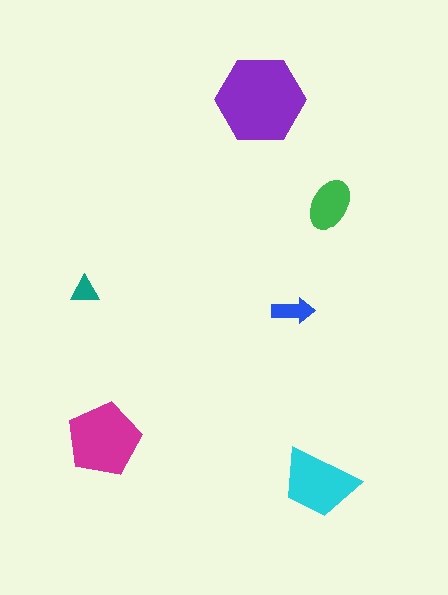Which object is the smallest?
The teal triangle.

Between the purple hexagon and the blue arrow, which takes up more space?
The purple hexagon.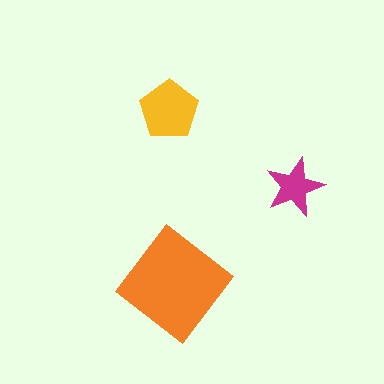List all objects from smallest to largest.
The magenta star, the yellow pentagon, the orange diamond.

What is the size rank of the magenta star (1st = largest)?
3rd.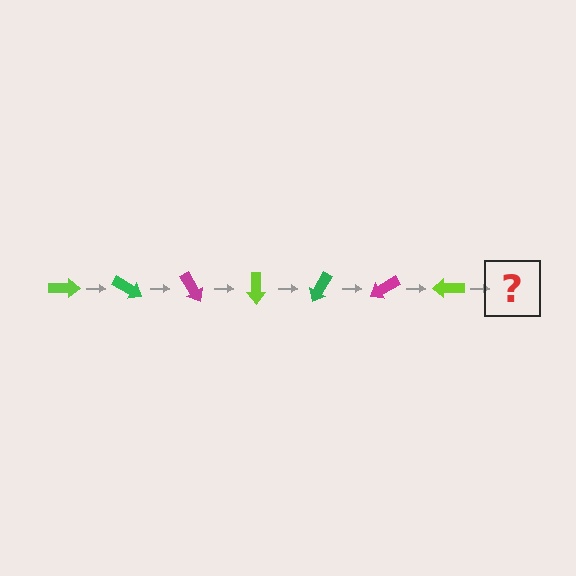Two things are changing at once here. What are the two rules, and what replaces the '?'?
The two rules are that it rotates 30 degrees each step and the color cycles through lime, green, and magenta. The '?' should be a green arrow, rotated 210 degrees from the start.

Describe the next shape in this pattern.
It should be a green arrow, rotated 210 degrees from the start.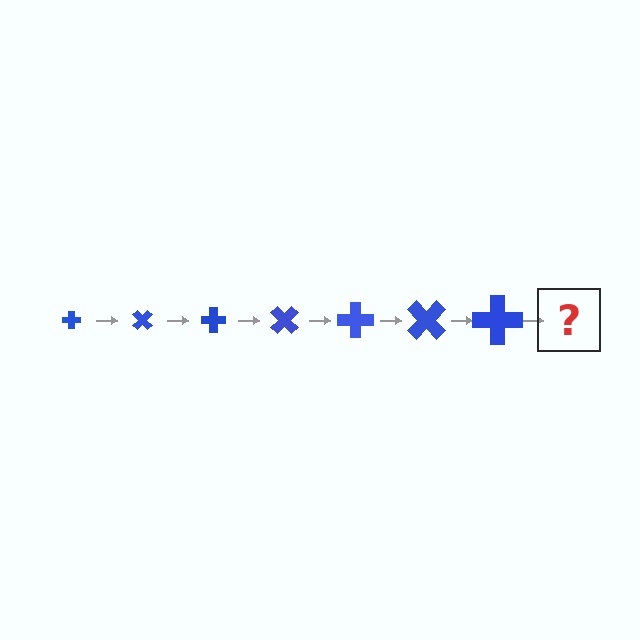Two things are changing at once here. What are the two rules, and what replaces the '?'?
The two rules are that the cross grows larger each step and it rotates 45 degrees each step. The '?' should be a cross, larger than the previous one and rotated 315 degrees from the start.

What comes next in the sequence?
The next element should be a cross, larger than the previous one and rotated 315 degrees from the start.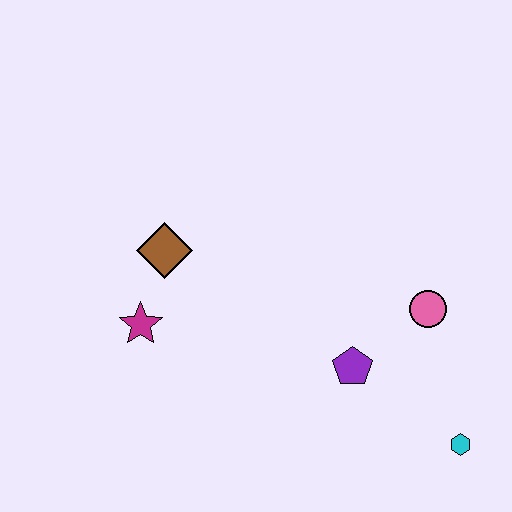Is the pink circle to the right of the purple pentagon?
Yes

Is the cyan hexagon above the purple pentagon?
No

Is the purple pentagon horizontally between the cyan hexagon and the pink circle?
No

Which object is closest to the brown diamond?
The magenta star is closest to the brown diamond.